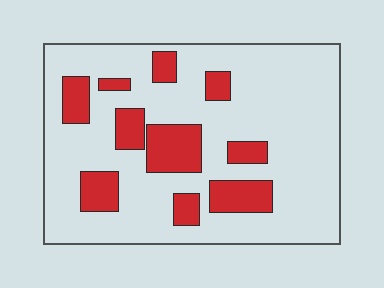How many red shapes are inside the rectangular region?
10.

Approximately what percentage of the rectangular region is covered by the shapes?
Approximately 20%.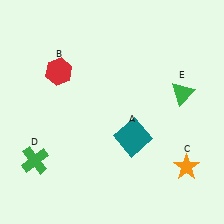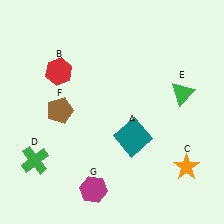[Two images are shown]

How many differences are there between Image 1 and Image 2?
There are 2 differences between the two images.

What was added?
A brown pentagon (F), a magenta hexagon (G) were added in Image 2.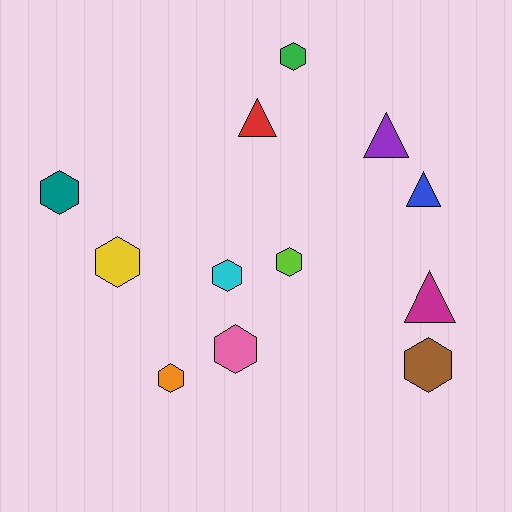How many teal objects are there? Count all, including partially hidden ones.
There is 1 teal object.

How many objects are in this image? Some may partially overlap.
There are 12 objects.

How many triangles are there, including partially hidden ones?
There are 4 triangles.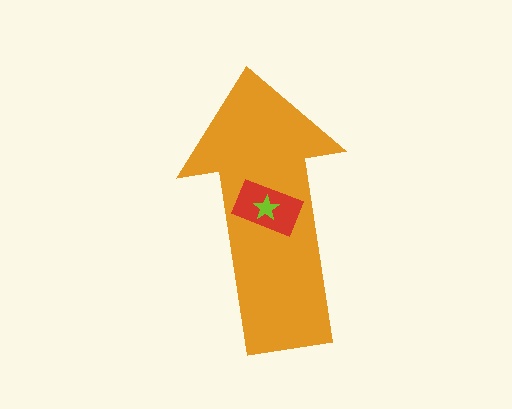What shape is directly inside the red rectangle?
The lime star.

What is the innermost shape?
The lime star.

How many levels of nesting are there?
3.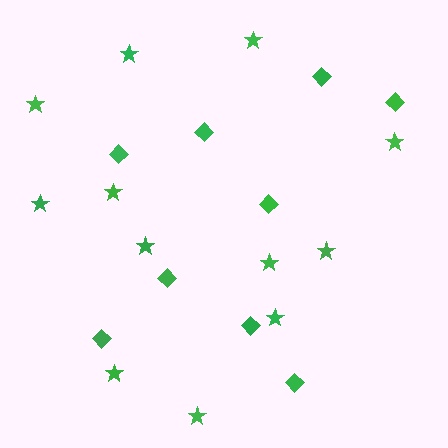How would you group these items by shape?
There are 2 groups: one group of diamonds (9) and one group of stars (12).